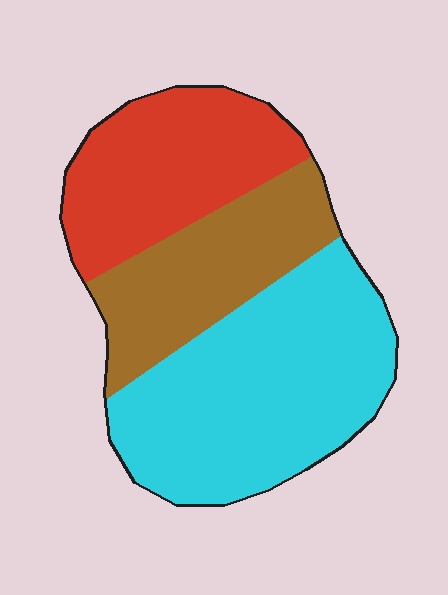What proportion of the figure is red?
Red takes up about one quarter (1/4) of the figure.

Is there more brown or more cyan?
Cyan.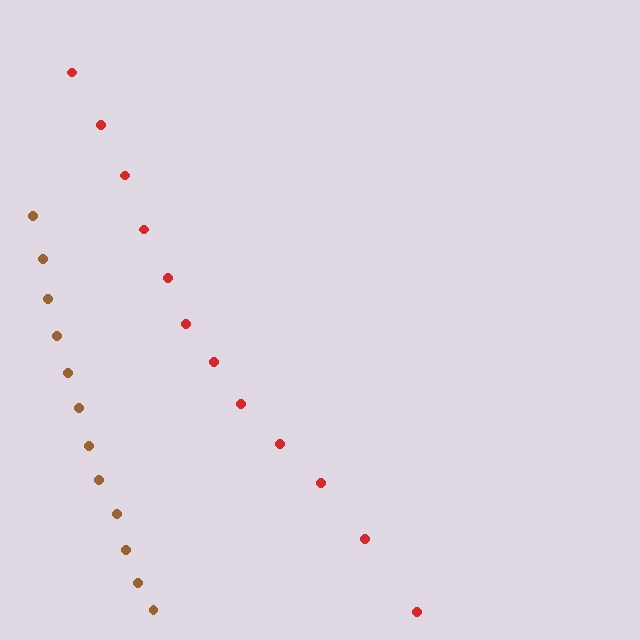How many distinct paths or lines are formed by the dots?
There are 2 distinct paths.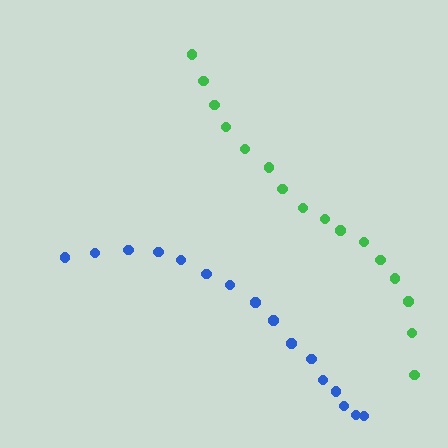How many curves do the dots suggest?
There are 2 distinct paths.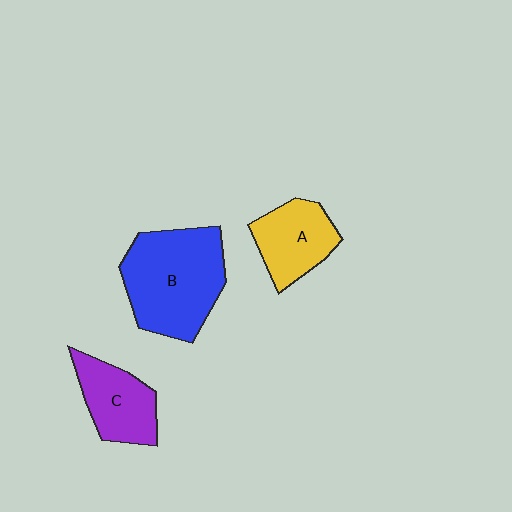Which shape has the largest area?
Shape B (blue).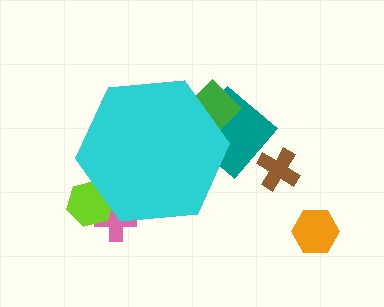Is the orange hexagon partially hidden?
No, the orange hexagon is fully visible.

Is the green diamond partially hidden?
Yes, the green diamond is partially hidden behind the cyan hexagon.